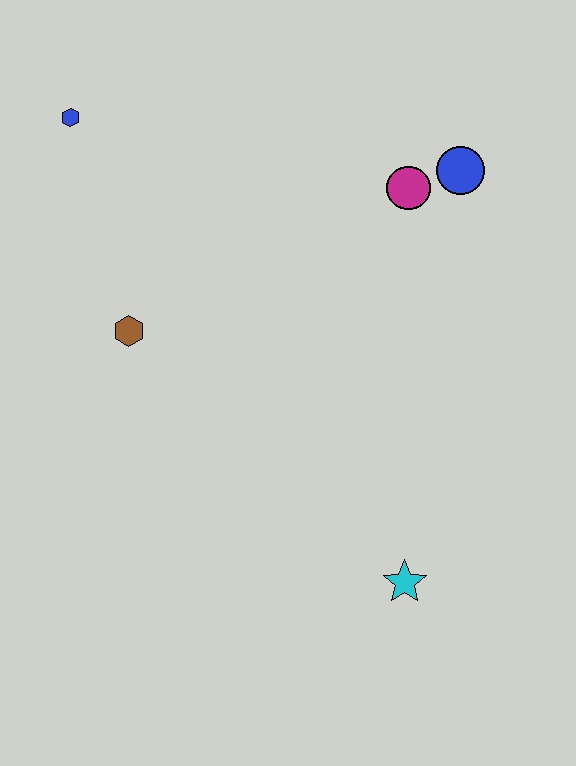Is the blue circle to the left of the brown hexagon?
No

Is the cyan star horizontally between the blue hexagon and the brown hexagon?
No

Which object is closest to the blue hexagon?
The brown hexagon is closest to the blue hexagon.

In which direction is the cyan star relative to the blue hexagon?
The cyan star is below the blue hexagon.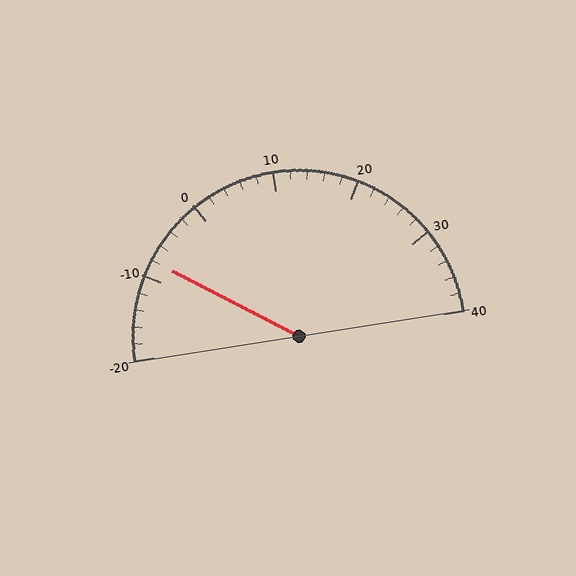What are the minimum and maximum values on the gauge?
The gauge ranges from -20 to 40.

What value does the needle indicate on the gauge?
The needle indicates approximately -8.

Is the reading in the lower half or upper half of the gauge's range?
The reading is in the lower half of the range (-20 to 40).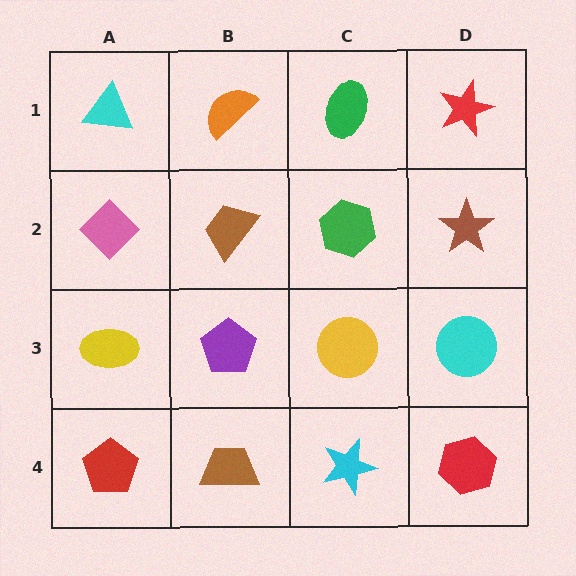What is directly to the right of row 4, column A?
A brown trapezoid.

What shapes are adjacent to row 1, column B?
A brown trapezoid (row 2, column B), a cyan triangle (row 1, column A), a green ellipse (row 1, column C).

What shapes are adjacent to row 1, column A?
A pink diamond (row 2, column A), an orange semicircle (row 1, column B).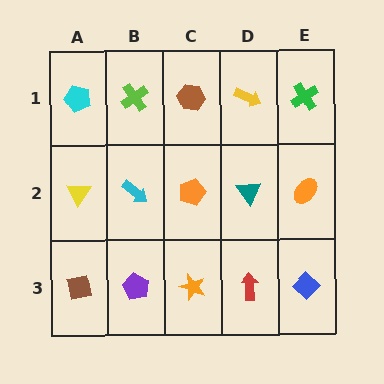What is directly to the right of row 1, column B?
A brown hexagon.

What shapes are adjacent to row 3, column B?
A cyan arrow (row 2, column B), a brown square (row 3, column A), an orange star (row 3, column C).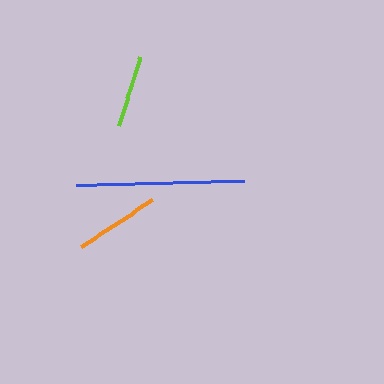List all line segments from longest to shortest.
From longest to shortest: blue, orange, lime.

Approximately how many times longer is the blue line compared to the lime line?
The blue line is approximately 2.3 times the length of the lime line.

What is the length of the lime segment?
The lime segment is approximately 73 pixels long.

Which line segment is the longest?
The blue line is the longest at approximately 168 pixels.